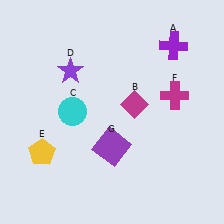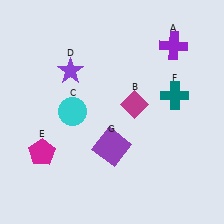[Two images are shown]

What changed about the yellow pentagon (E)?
In Image 1, E is yellow. In Image 2, it changed to magenta.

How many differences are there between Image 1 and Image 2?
There are 2 differences between the two images.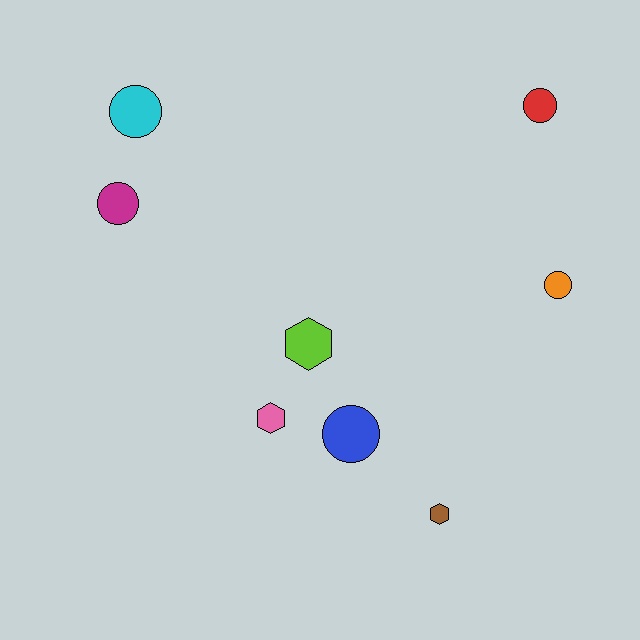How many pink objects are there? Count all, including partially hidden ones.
There is 1 pink object.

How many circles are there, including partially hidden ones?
There are 5 circles.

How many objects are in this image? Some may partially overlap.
There are 8 objects.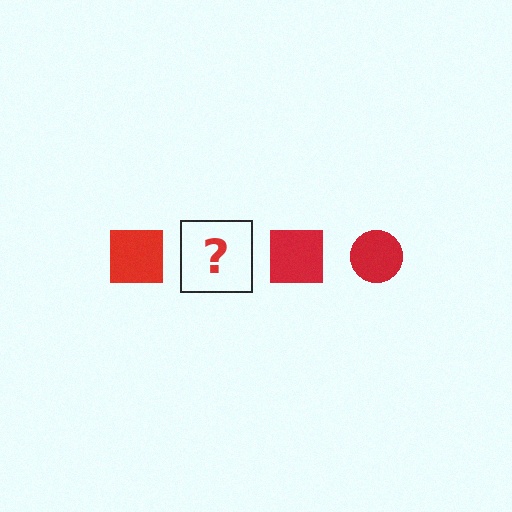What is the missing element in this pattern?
The missing element is a red circle.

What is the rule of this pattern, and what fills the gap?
The rule is that the pattern cycles through square, circle shapes in red. The gap should be filled with a red circle.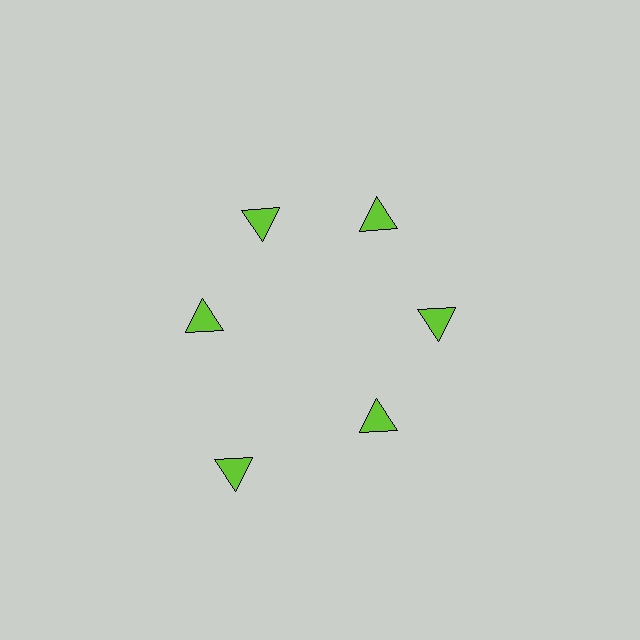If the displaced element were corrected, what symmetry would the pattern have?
It would have 6-fold rotational symmetry — the pattern would map onto itself every 60 degrees.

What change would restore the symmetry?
The symmetry would be restored by moving it inward, back onto the ring so that all 6 triangles sit at equal angles and equal distance from the center.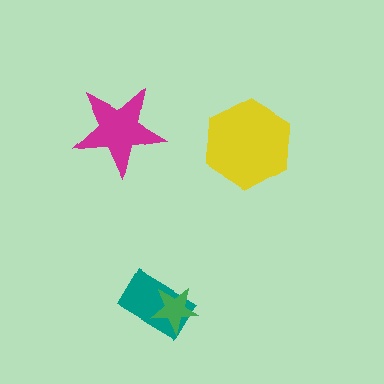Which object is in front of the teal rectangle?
The green star is in front of the teal rectangle.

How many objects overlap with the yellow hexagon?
0 objects overlap with the yellow hexagon.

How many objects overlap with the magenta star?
0 objects overlap with the magenta star.